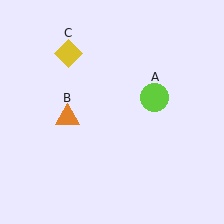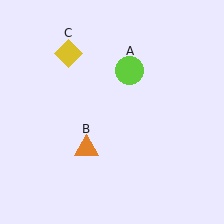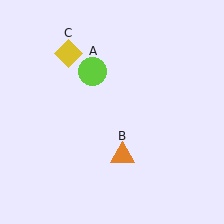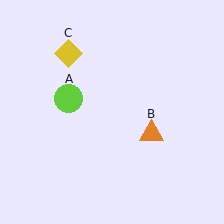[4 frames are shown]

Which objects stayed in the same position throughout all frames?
Yellow diamond (object C) remained stationary.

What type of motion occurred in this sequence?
The lime circle (object A), orange triangle (object B) rotated counterclockwise around the center of the scene.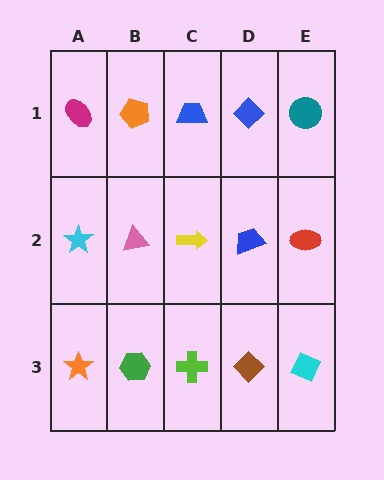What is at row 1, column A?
A magenta ellipse.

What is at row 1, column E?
A teal circle.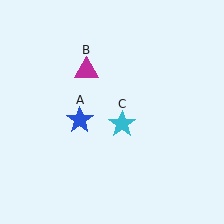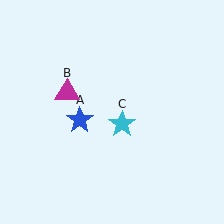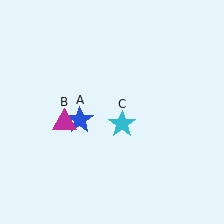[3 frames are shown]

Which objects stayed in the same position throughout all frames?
Blue star (object A) and cyan star (object C) remained stationary.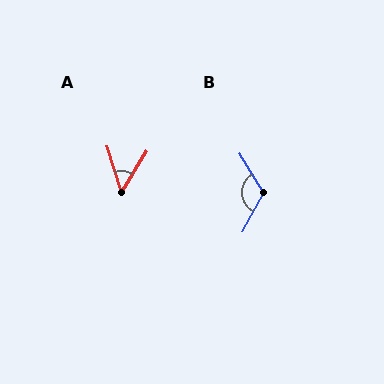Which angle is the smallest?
A, at approximately 49 degrees.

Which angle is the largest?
B, at approximately 120 degrees.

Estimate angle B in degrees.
Approximately 120 degrees.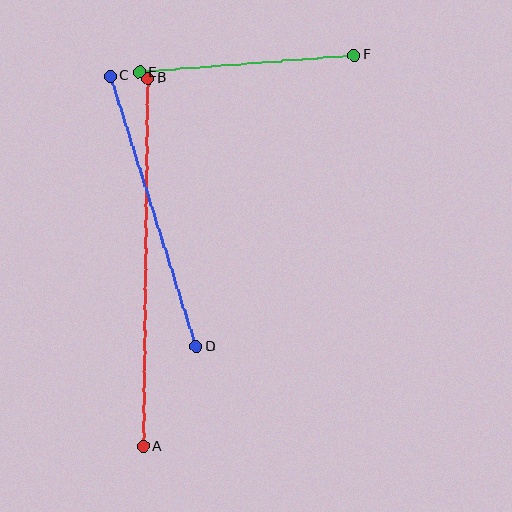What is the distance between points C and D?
The distance is approximately 284 pixels.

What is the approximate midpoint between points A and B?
The midpoint is at approximately (146, 262) pixels.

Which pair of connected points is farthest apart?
Points A and B are farthest apart.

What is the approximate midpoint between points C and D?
The midpoint is at approximately (153, 212) pixels.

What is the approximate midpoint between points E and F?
The midpoint is at approximately (247, 64) pixels.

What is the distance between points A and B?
The distance is approximately 368 pixels.